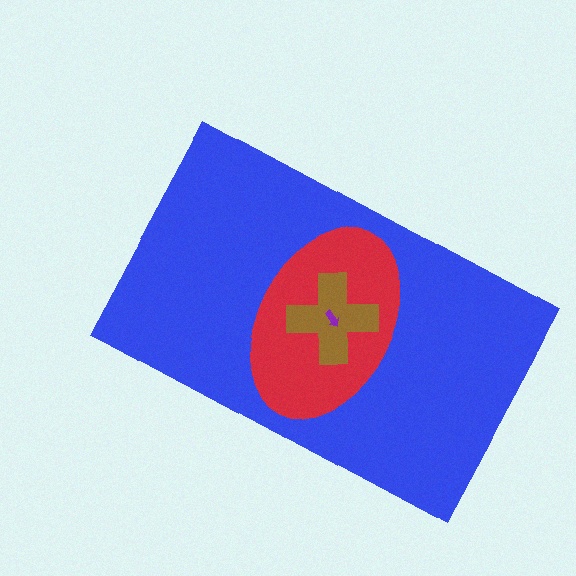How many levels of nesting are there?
4.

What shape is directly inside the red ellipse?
The brown cross.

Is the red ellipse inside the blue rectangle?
Yes.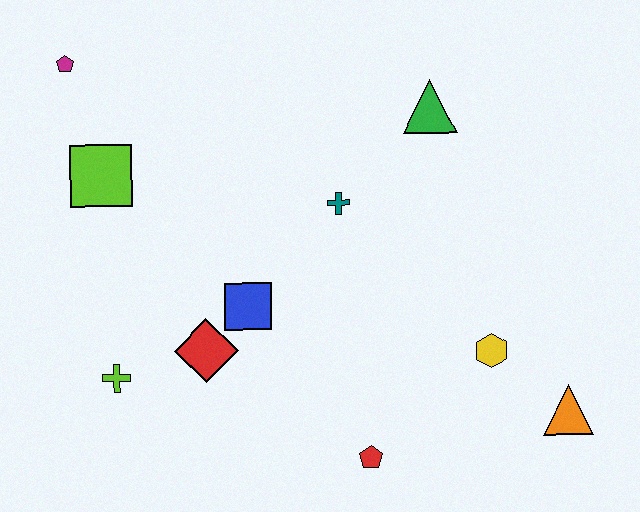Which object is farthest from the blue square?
The orange triangle is farthest from the blue square.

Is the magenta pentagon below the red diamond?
No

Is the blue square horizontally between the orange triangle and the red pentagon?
No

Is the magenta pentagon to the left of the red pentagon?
Yes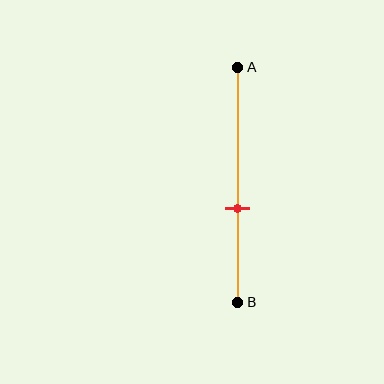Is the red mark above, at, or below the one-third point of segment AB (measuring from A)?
The red mark is below the one-third point of segment AB.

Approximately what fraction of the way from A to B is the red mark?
The red mark is approximately 60% of the way from A to B.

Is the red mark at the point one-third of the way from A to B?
No, the mark is at about 60% from A, not at the 33% one-third point.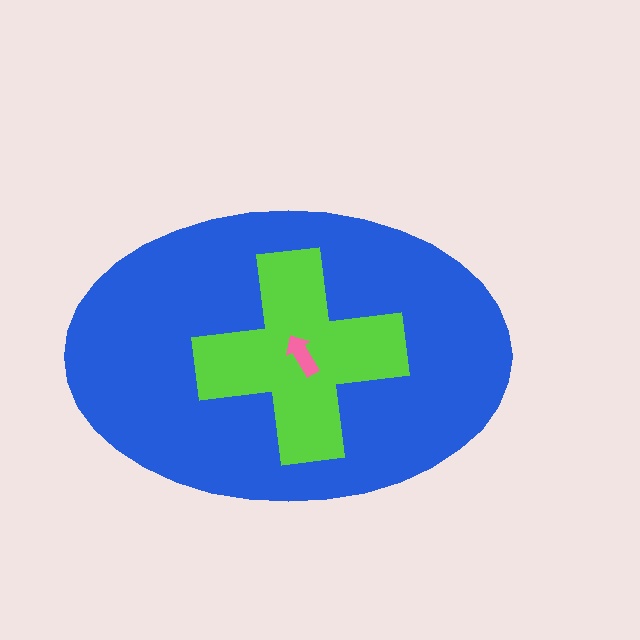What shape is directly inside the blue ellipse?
The lime cross.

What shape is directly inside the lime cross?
The pink arrow.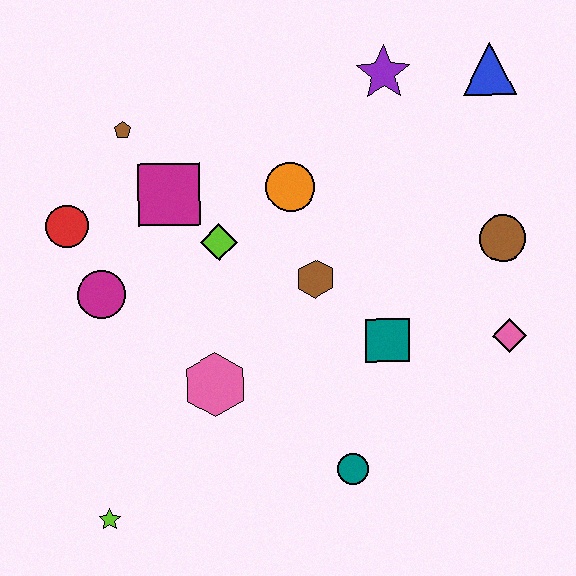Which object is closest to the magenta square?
The lime diamond is closest to the magenta square.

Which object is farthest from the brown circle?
The lime star is farthest from the brown circle.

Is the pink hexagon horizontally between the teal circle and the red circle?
Yes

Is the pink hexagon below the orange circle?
Yes